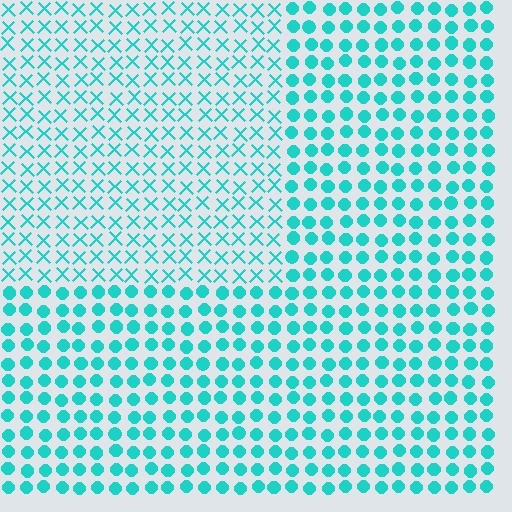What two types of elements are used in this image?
The image uses X marks inside the rectangle region and circles outside it.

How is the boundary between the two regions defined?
The boundary is defined by a change in element shape: X marks inside vs. circles outside. All elements share the same color and spacing.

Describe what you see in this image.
The image is filled with small cyan elements arranged in a uniform grid. A rectangle-shaped region contains X marks, while the surrounding area contains circles. The boundary is defined purely by the change in element shape.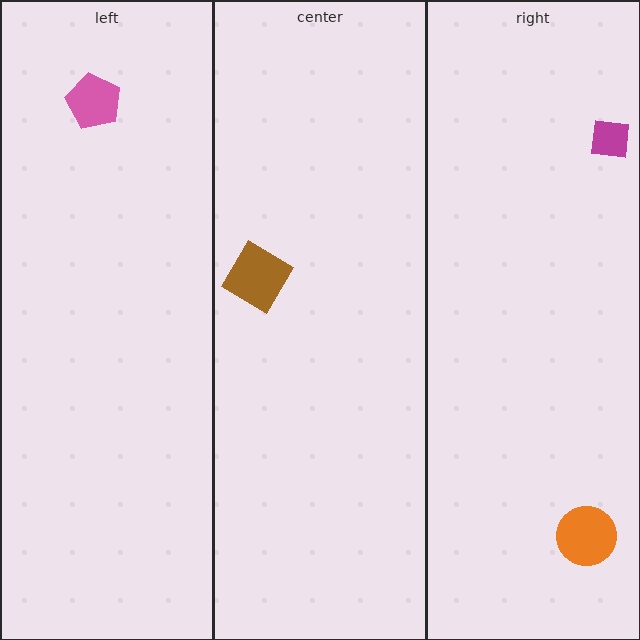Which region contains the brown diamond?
The center region.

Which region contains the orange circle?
The right region.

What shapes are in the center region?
The brown diamond.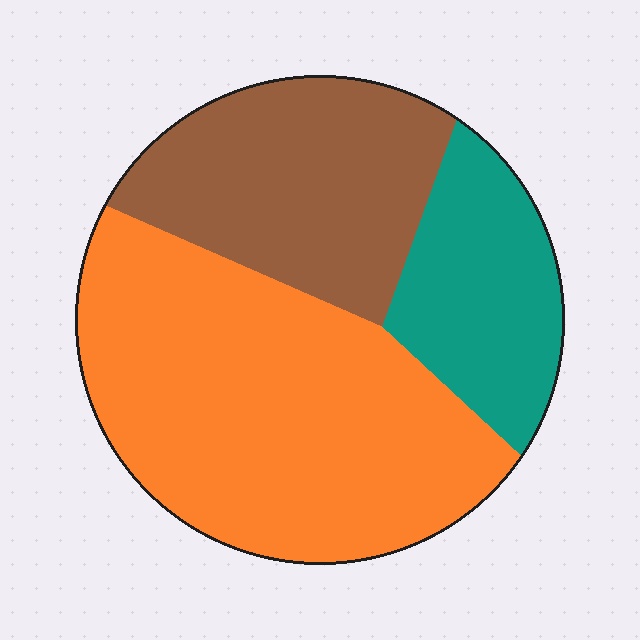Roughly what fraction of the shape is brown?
Brown takes up between a quarter and a half of the shape.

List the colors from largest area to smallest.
From largest to smallest: orange, brown, teal.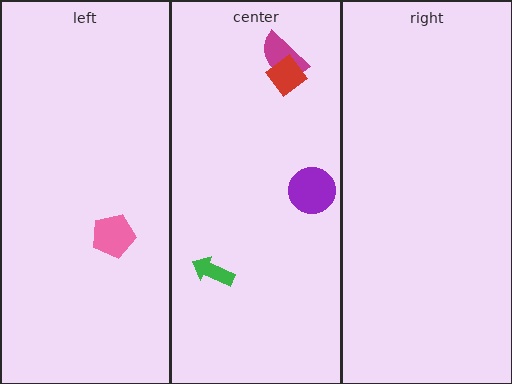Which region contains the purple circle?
The center region.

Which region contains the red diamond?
The center region.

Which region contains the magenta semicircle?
The center region.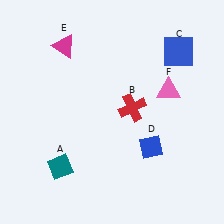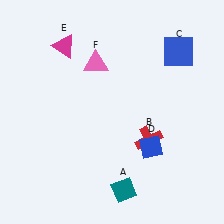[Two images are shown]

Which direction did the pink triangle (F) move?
The pink triangle (F) moved left.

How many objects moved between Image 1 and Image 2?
3 objects moved between the two images.